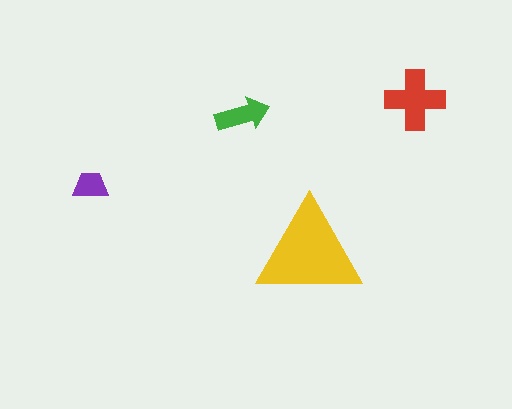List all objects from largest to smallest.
The yellow triangle, the red cross, the green arrow, the purple trapezoid.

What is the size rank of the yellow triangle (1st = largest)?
1st.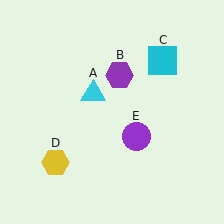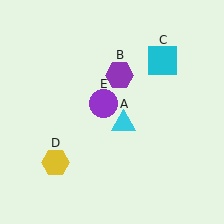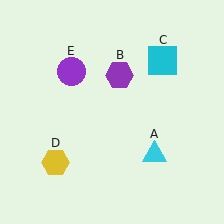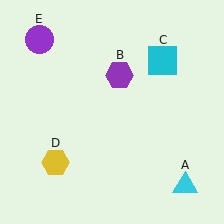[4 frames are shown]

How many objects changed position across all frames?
2 objects changed position: cyan triangle (object A), purple circle (object E).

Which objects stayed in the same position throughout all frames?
Purple hexagon (object B) and cyan square (object C) and yellow hexagon (object D) remained stationary.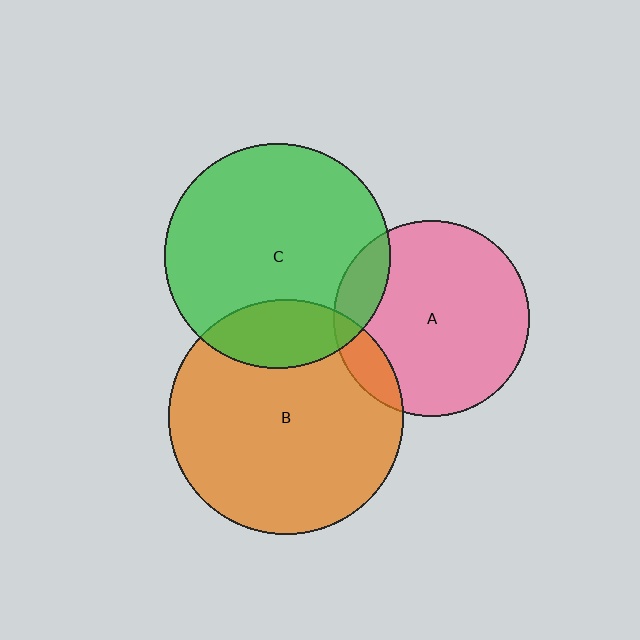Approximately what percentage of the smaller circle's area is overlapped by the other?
Approximately 15%.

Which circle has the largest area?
Circle B (orange).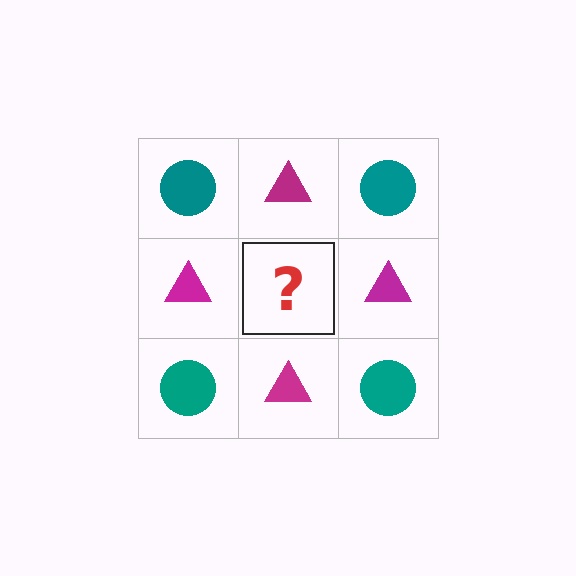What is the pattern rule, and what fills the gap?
The rule is that it alternates teal circle and magenta triangle in a checkerboard pattern. The gap should be filled with a teal circle.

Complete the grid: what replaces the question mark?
The question mark should be replaced with a teal circle.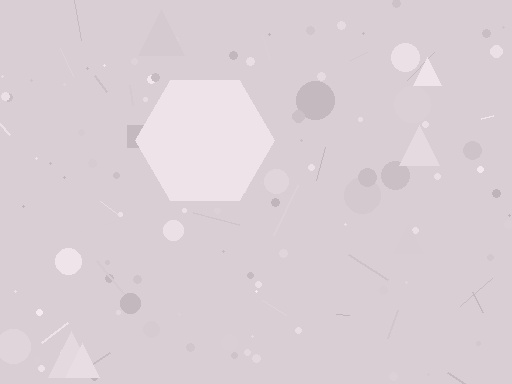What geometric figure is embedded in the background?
A hexagon is embedded in the background.